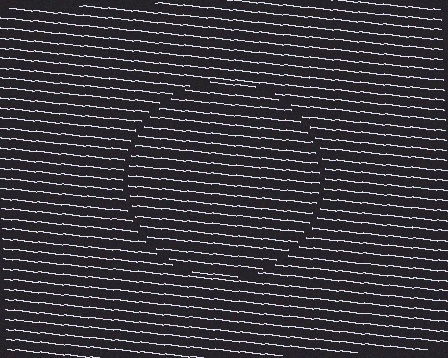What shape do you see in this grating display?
An illusory circle. The interior of the shape contains the same grating, shifted by half a period — the contour is defined by the phase discontinuity where line-ends from the inner and outer gratings abut.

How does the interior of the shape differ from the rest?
The interior of the shape contains the same grating, shifted by half a period — the contour is defined by the phase discontinuity where line-ends from the inner and outer gratings abut.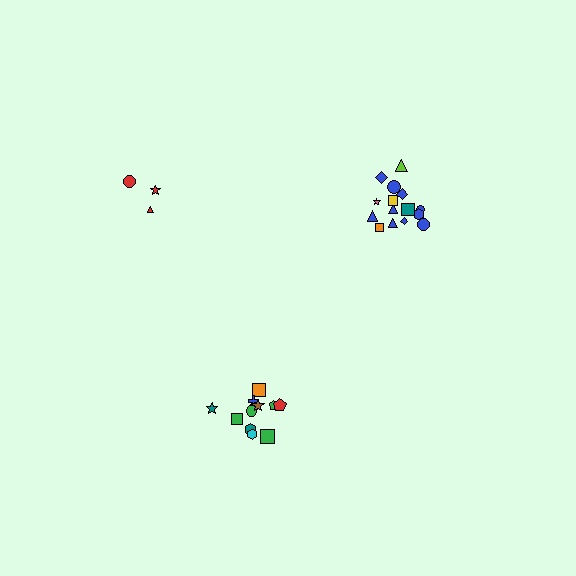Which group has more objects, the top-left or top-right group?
The top-right group.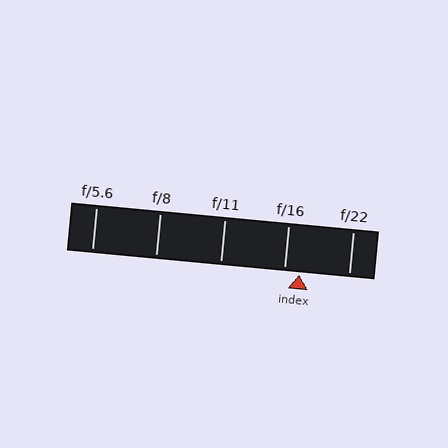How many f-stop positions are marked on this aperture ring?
There are 5 f-stop positions marked.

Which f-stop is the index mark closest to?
The index mark is closest to f/16.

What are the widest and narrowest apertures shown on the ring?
The widest aperture shown is f/5.6 and the narrowest is f/22.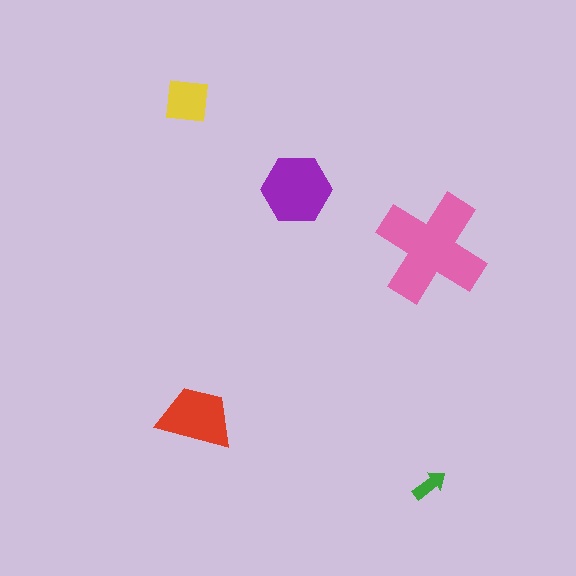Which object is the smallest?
The green arrow.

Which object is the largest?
The pink cross.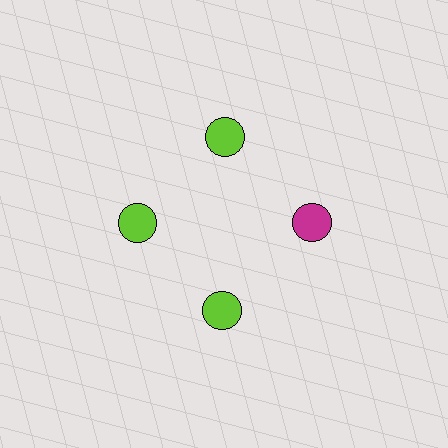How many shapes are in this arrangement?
There are 4 shapes arranged in a ring pattern.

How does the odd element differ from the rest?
It has a different color: magenta instead of lime.